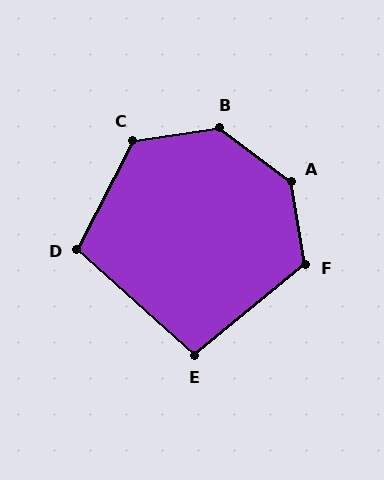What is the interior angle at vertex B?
Approximately 135 degrees (obtuse).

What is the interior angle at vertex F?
Approximately 120 degrees (obtuse).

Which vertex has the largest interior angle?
A, at approximately 136 degrees.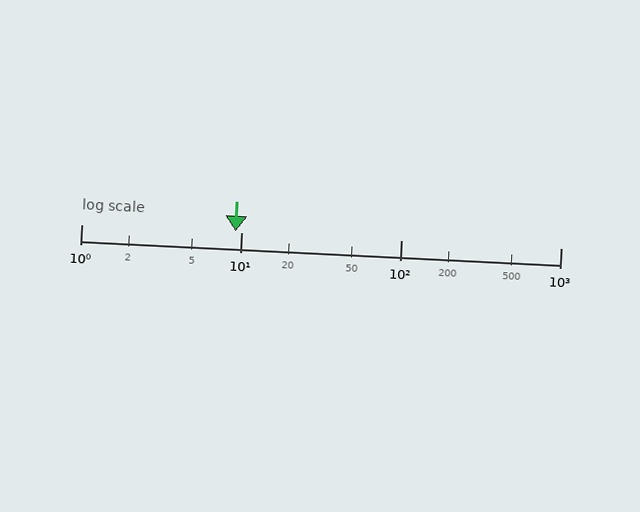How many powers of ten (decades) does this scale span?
The scale spans 3 decades, from 1 to 1000.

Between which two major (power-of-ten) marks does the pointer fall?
The pointer is between 1 and 10.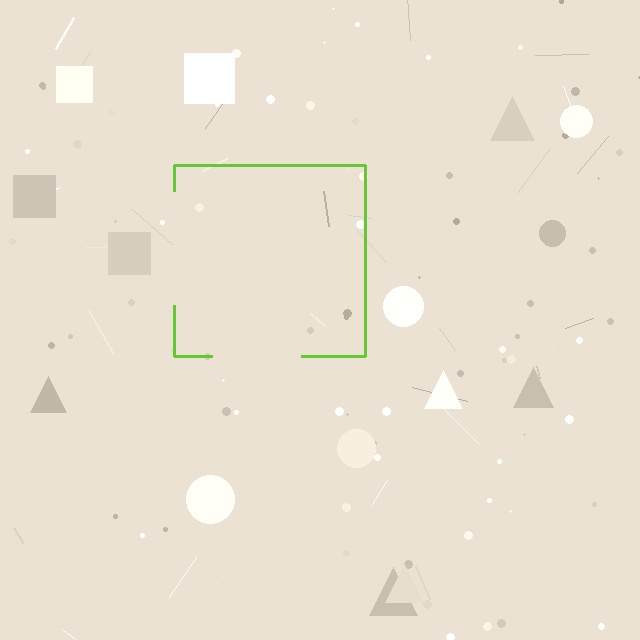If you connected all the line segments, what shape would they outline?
They would outline a square.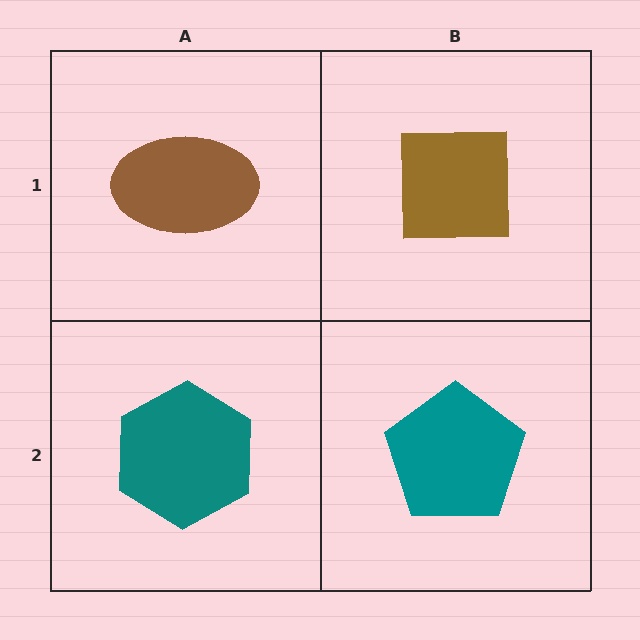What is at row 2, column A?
A teal hexagon.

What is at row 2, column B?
A teal pentagon.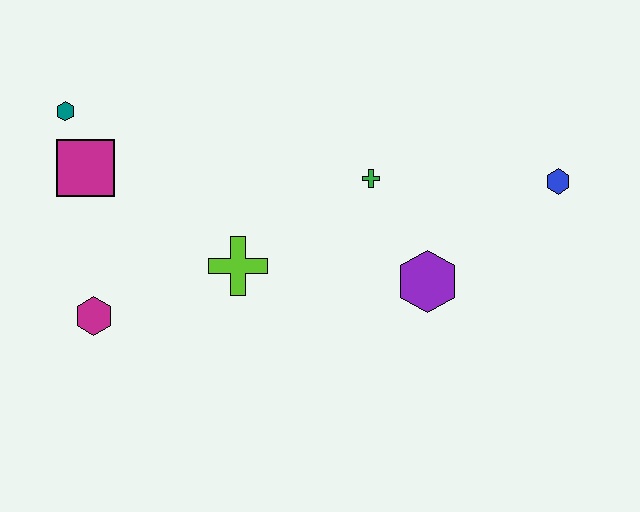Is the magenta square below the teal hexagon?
Yes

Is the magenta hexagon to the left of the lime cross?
Yes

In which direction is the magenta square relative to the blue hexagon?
The magenta square is to the left of the blue hexagon.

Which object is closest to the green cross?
The purple hexagon is closest to the green cross.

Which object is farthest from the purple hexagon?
The teal hexagon is farthest from the purple hexagon.